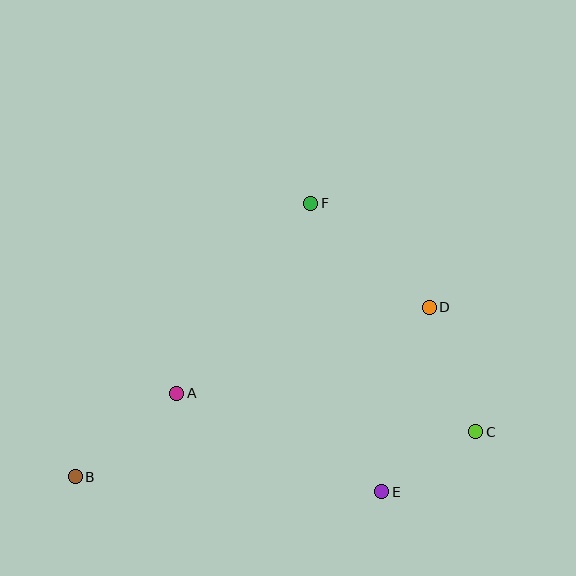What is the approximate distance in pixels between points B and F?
The distance between B and F is approximately 361 pixels.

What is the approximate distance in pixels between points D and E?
The distance between D and E is approximately 191 pixels.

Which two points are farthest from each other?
Points B and C are farthest from each other.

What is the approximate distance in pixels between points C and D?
The distance between C and D is approximately 133 pixels.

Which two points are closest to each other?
Points C and E are closest to each other.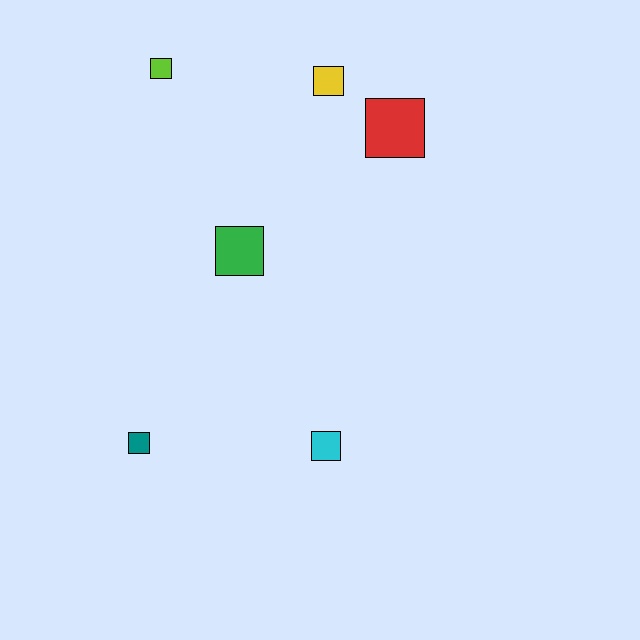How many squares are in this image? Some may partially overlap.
There are 6 squares.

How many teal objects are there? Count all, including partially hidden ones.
There is 1 teal object.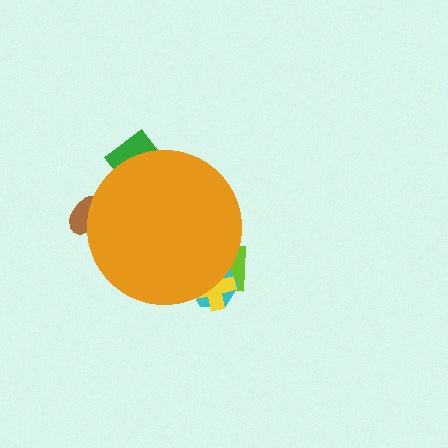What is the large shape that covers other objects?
An orange circle.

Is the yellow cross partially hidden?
Yes, the yellow cross is partially hidden behind the orange circle.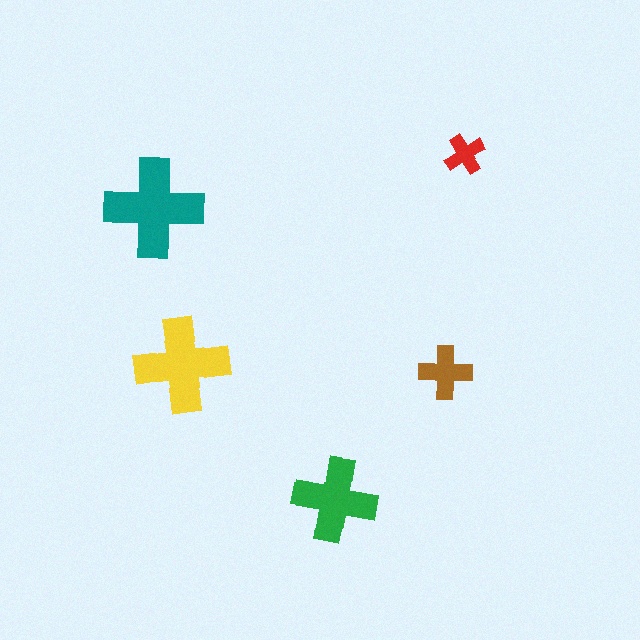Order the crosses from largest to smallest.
the teal one, the yellow one, the green one, the brown one, the red one.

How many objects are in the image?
There are 5 objects in the image.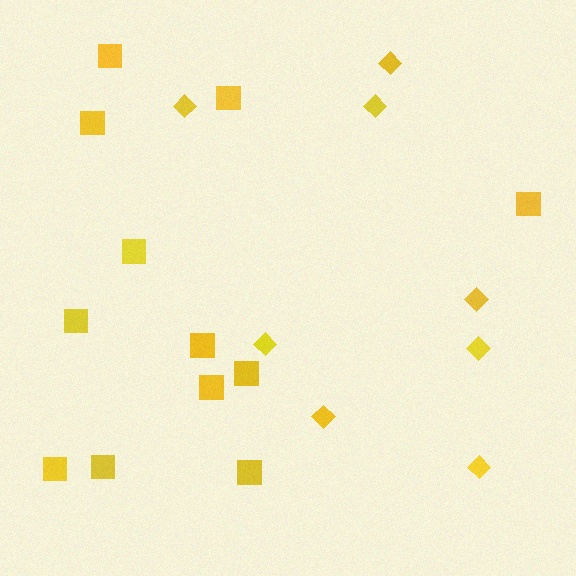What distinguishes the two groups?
There are 2 groups: one group of squares (12) and one group of diamonds (8).